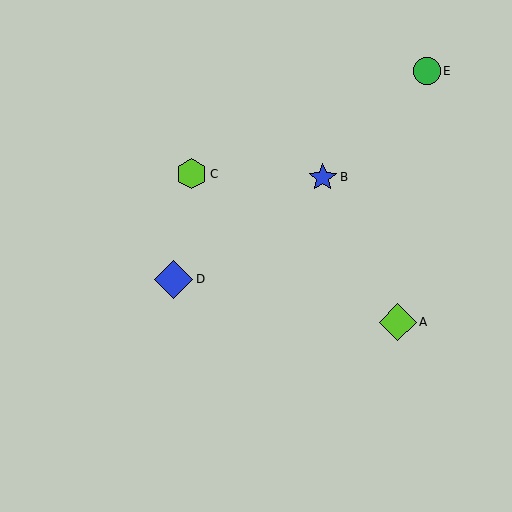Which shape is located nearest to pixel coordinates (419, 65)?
The green circle (labeled E) at (427, 71) is nearest to that location.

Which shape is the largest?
The blue diamond (labeled D) is the largest.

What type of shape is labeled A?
Shape A is a lime diamond.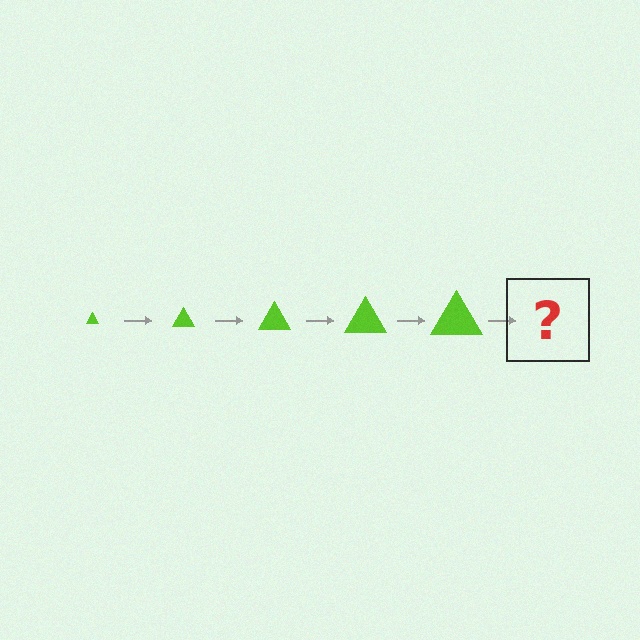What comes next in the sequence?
The next element should be a lime triangle, larger than the previous one.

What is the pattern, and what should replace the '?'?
The pattern is that the triangle gets progressively larger each step. The '?' should be a lime triangle, larger than the previous one.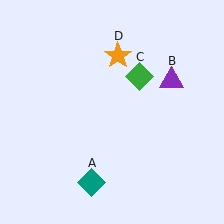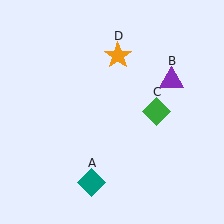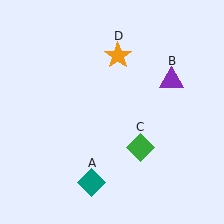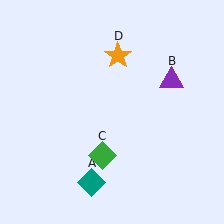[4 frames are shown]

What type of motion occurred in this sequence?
The green diamond (object C) rotated clockwise around the center of the scene.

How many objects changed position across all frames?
1 object changed position: green diamond (object C).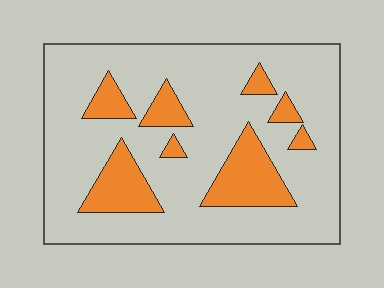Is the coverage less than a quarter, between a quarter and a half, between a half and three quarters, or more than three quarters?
Less than a quarter.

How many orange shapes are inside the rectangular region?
8.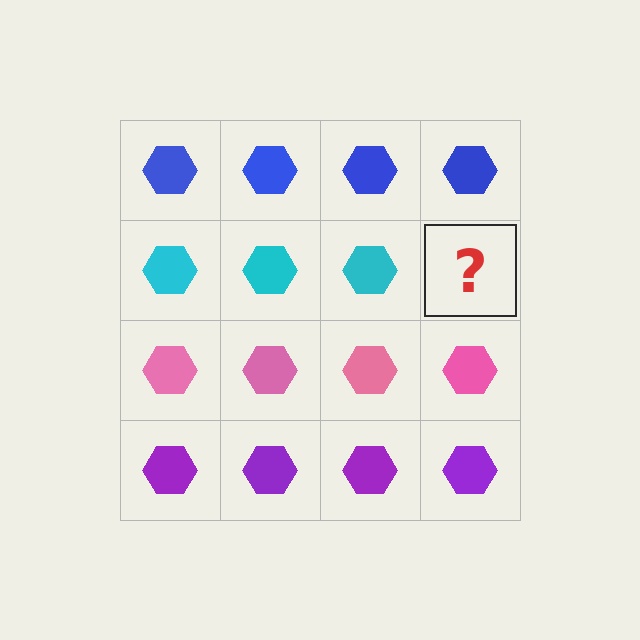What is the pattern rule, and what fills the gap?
The rule is that each row has a consistent color. The gap should be filled with a cyan hexagon.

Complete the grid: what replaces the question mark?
The question mark should be replaced with a cyan hexagon.